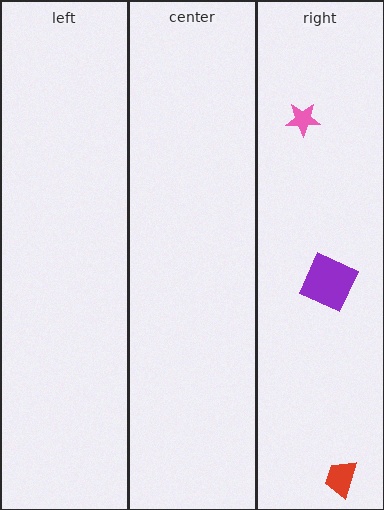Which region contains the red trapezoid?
The right region.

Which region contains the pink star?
The right region.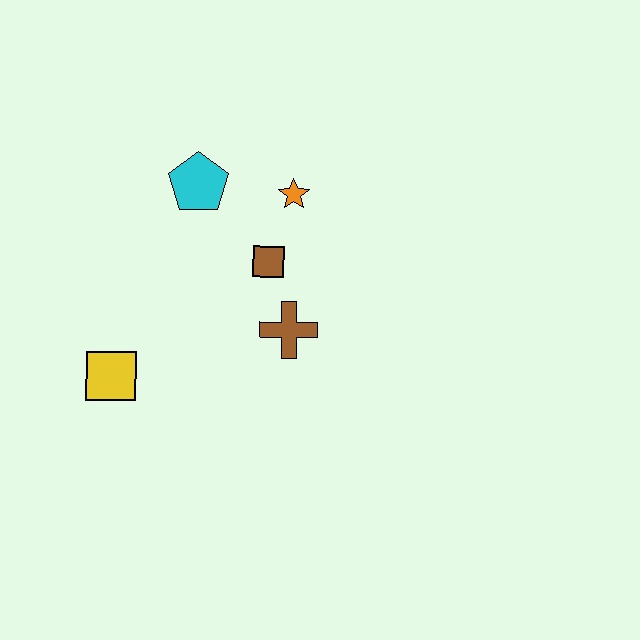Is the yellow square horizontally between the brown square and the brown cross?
No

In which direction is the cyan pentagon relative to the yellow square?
The cyan pentagon is above the yellow square.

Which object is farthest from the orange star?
The yellow square is farthest from the orange star.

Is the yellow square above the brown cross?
No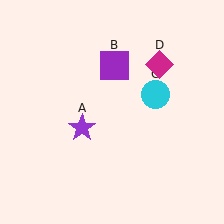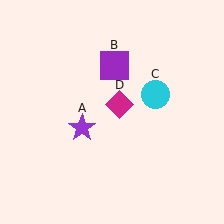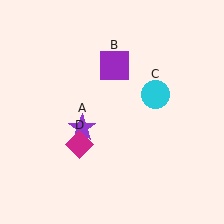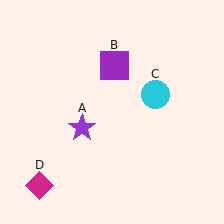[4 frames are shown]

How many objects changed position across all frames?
1 object changed position: magenta diamond (object D).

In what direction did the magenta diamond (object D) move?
The magenta diamond (object D) moved down and to the left.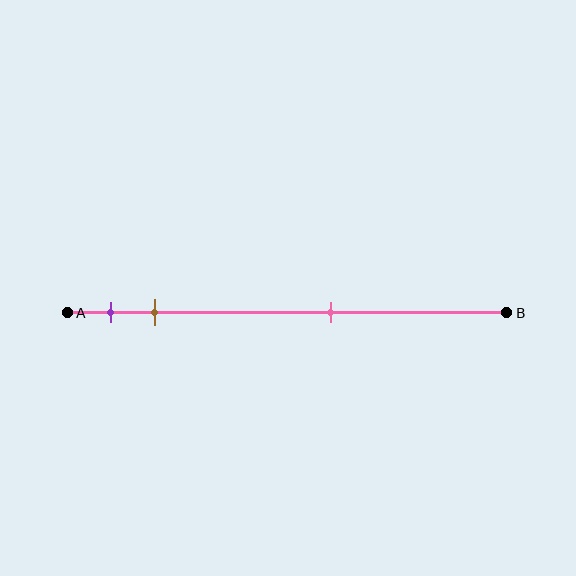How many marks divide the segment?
There are 3 marks dividing the segment.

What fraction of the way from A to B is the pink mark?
The pink mark is approximately 60% (0.6) of the way from A to B.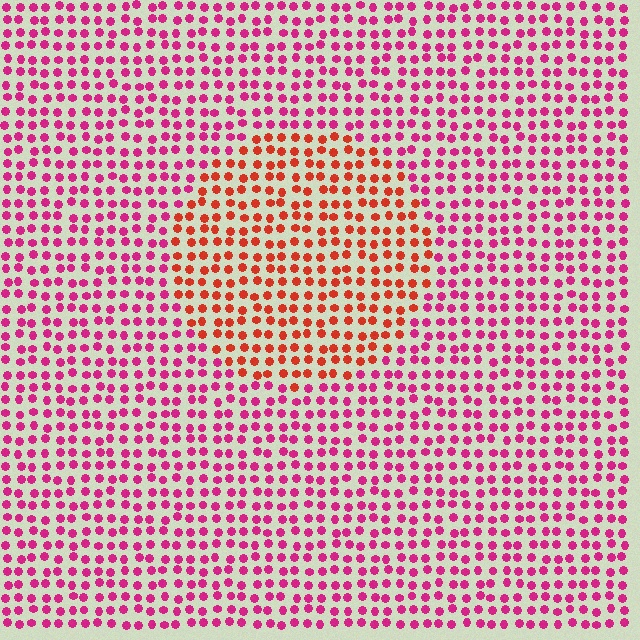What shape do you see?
I see a circle.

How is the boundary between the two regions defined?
The boundary is defined purely by a slight shift in hue (about 40 degrees). Spacing, size, and orientation are identical on both sides.